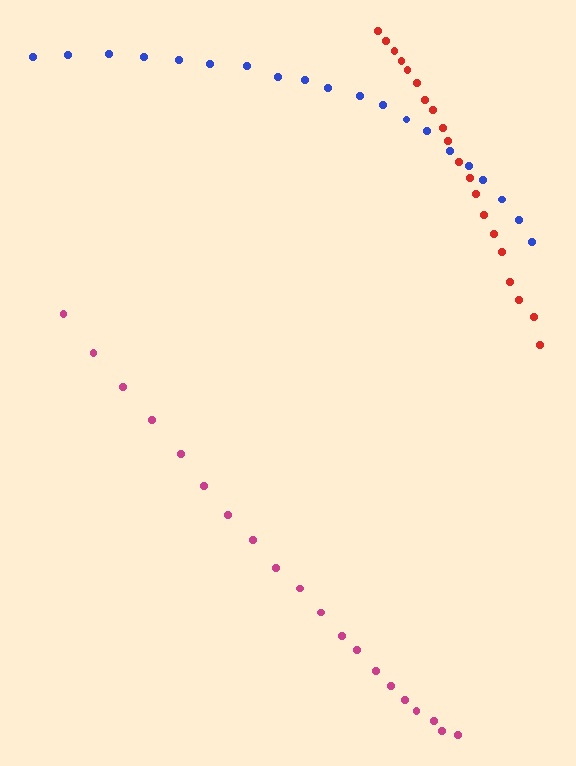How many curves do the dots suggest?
There are 3 distinct paths.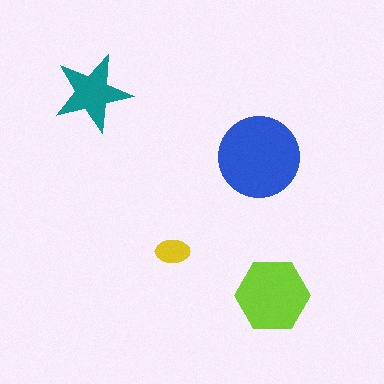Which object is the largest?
The blue circle.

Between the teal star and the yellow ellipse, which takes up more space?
The teal star.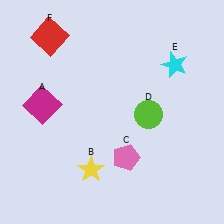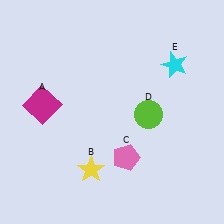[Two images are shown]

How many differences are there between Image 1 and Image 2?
There is 1 difference between the two images.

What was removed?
The red square (F) was removed in Image 2.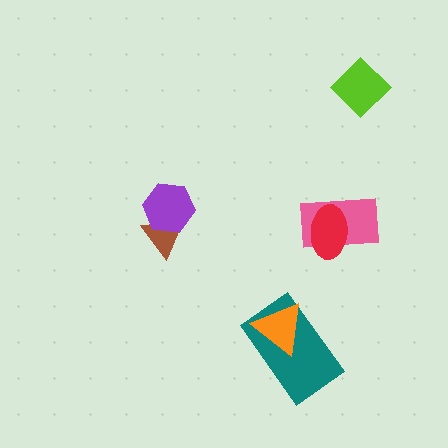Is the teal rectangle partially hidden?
Yes, it is partially covered by another shape.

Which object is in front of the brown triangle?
The purple hexagon is in front of the brown triangle.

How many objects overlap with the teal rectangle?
1 object overlaps with the teal rectangle.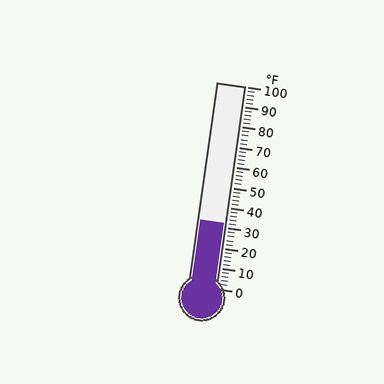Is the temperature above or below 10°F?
The temperature is above 10°F.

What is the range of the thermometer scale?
The thermometer scale ranges from 0°F to 100°F.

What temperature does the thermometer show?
The thermometer shows approximately 32°F.